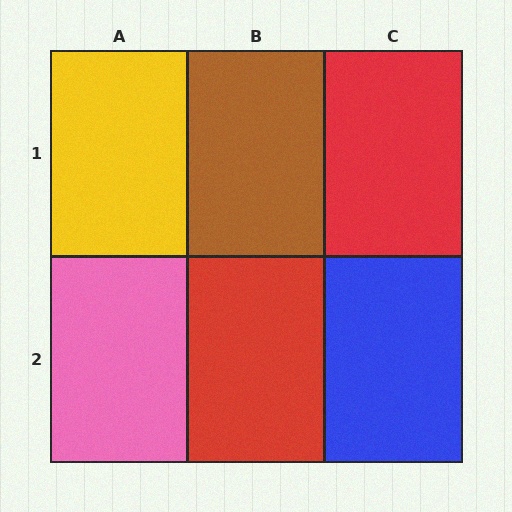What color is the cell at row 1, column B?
Brown.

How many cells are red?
2 cells are red.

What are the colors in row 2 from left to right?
Pink, red, blue.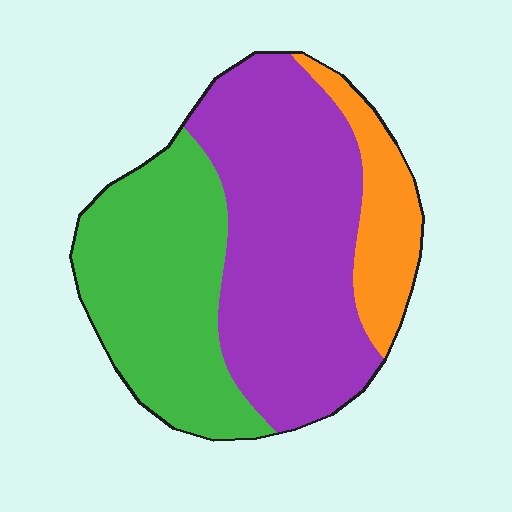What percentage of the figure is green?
Green covers 36% of the figure.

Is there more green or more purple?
Purple.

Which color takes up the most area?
Purple, at roughly 50%.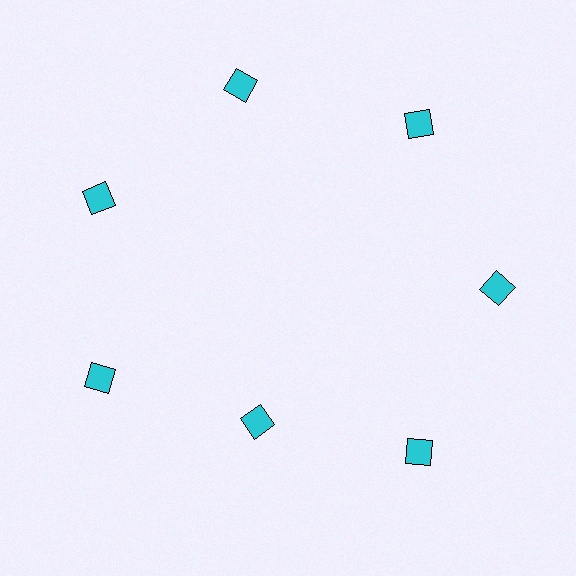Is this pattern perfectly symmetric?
No. The 7 cyan diamonds are arranged in a ring, but one element near the 6 o'clock position is pulled inward toward the center, breaking the 7-fold rotational symmetry.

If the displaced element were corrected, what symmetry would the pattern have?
It would have 7-fold rotational symmetry — the pattern would map onto itself every 51 degrees.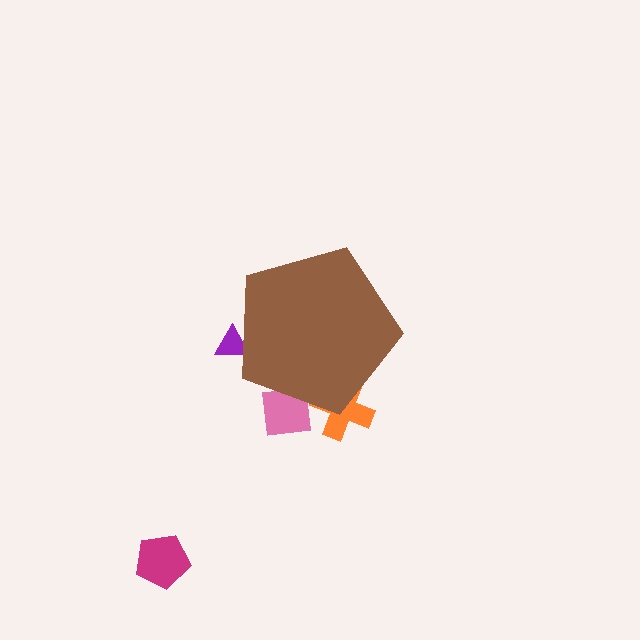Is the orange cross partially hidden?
Yes, the orange cross is partially hidden behind the brown pentagon.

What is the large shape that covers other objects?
A brown pentagon.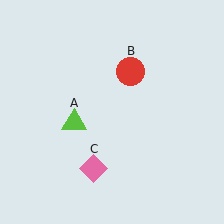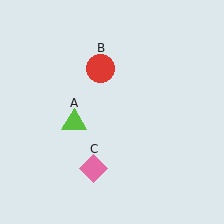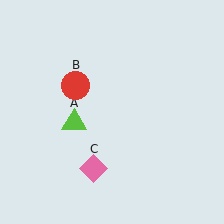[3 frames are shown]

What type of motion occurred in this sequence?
The red circle (object B) rotated counterclockwise around the center of the scene.